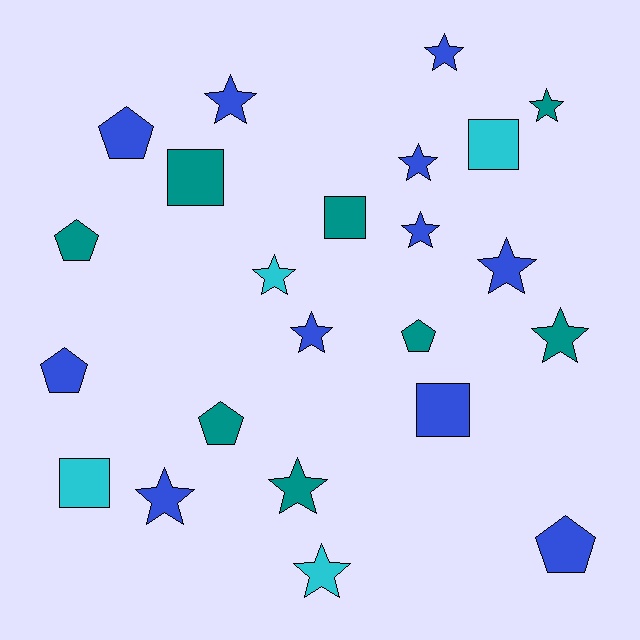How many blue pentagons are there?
There are 3 blue pentagons.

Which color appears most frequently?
Blue, with 11 objects.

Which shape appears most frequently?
Star, with 12 objects.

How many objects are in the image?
There are 23 objects.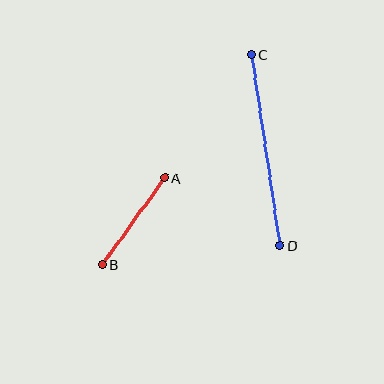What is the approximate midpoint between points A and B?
The midpoint is at approximately (133, 221) pixels.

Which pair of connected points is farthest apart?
Points C and D are farthest apart.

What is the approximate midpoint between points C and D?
The midpoint is at approximately (266, 150) pixels.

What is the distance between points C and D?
The distance is approximately 193 pixels.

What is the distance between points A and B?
The distance is approximately 107 pixels.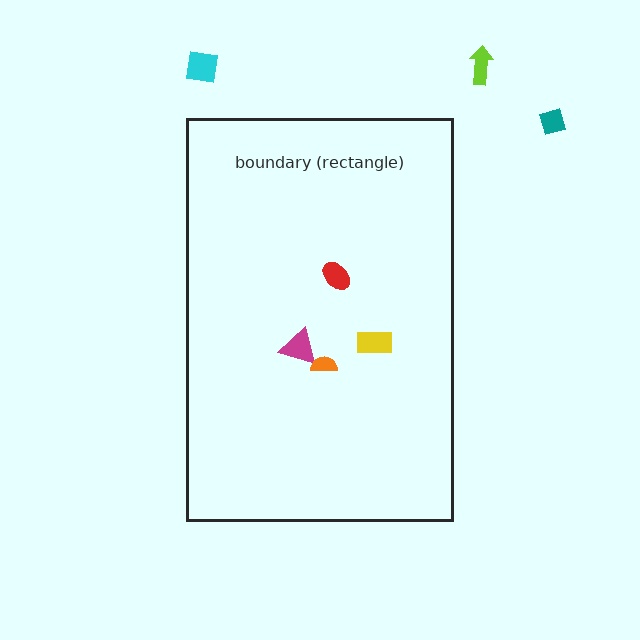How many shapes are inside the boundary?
4 inside, 3 outside.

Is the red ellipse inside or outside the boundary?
Inside.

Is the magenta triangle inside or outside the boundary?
Inside.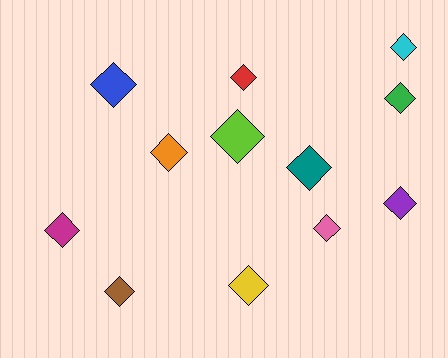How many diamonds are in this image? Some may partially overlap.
There are 12 diamonds.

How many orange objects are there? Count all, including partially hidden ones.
There is 1 orange object.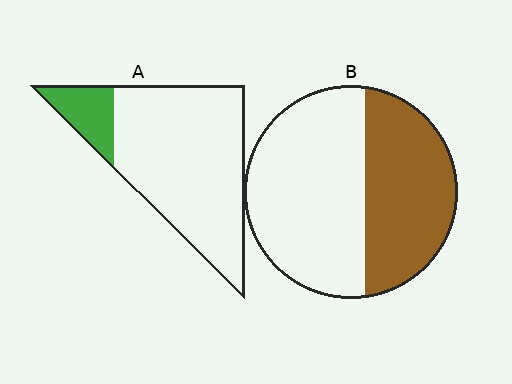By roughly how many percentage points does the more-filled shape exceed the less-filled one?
By roughly 25 percentage points (B over A).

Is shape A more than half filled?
No.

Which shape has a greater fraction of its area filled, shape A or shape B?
Shape B.